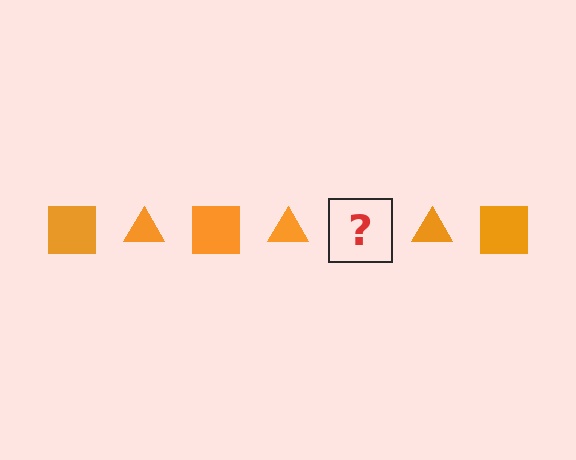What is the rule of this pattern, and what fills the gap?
The rule is that the pattern cycles through square, triangle shapes in orange. The gap should be filled with an orange square.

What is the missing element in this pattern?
The missing element is an orange square.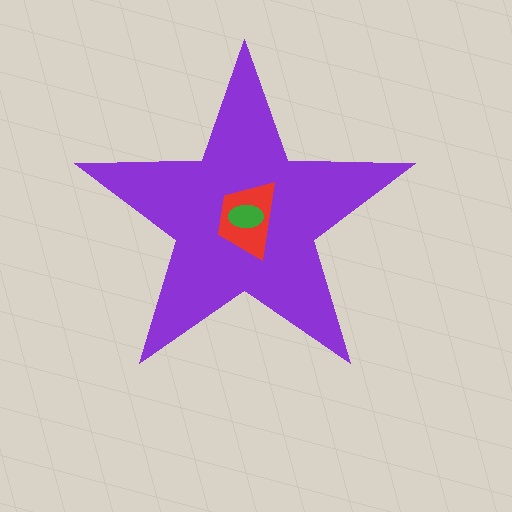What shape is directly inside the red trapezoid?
The green ellipse.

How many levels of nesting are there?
3.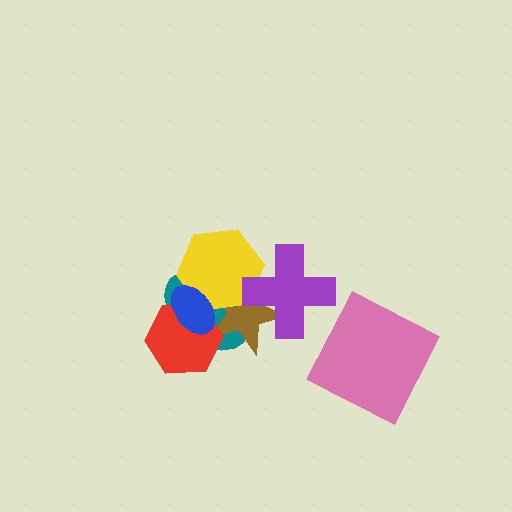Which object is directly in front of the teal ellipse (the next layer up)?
The brown star is directly in front of the teal ellipse.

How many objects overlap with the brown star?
5 objects overlap with the brown star.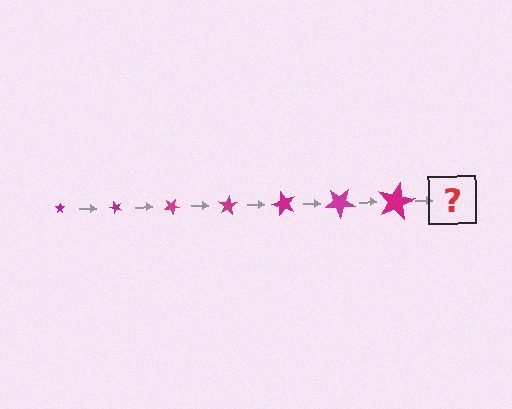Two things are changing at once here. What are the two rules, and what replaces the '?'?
The two rules are that the star grows larger each step and it rotates 50 degrees each step. The '?' should be a star, larger than the previous one and rotated 350 degrees from the start.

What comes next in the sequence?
The next element should be a star, larger than the previous one and rotated 350 degrees from the start.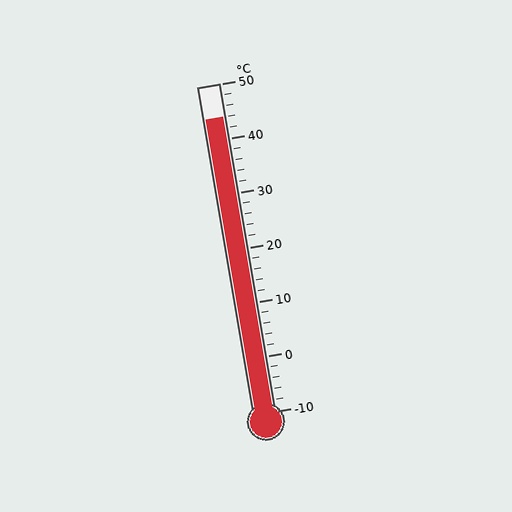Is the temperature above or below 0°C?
The temperature is above 0°C.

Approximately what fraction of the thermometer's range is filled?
The thermometer is filled to approximately 90% of its range.